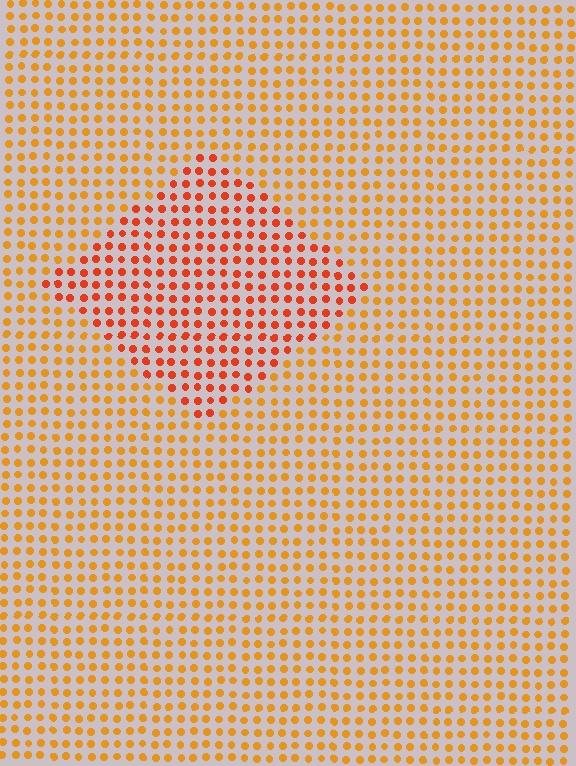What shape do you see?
I see a diamond.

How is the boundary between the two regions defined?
The boundary is defined purely by a slight shift in hue (about 27 degrees). Spacing, size, and orientation are identical on both sides.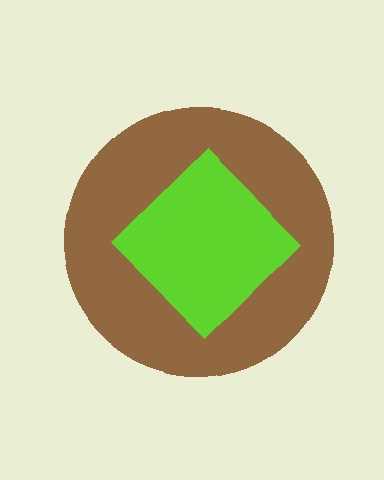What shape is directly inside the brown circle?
The lime diamond.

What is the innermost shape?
The lime diamond.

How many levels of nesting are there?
2.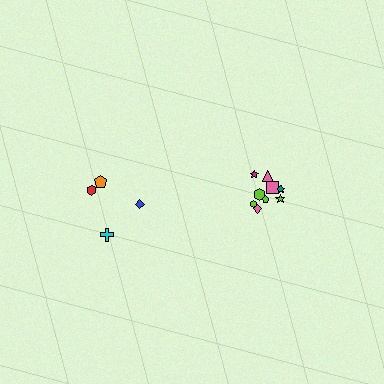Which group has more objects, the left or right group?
The right group.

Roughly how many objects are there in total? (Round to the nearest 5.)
Roughly 15 objects in total.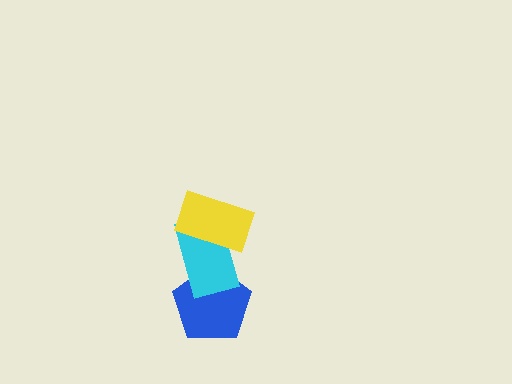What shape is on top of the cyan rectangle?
The yellow rectangle is on top of the cyan rectangle.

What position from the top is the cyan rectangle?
The cyan rectangle is 2nd from the top.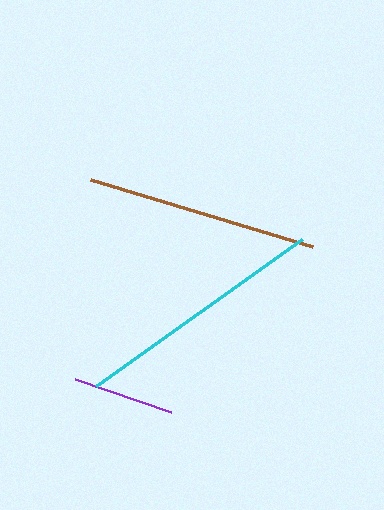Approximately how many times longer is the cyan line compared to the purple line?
The cyan line is approximately 2.5 times the length of the purple line.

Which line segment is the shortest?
The purple line is the shortest at approximately 101 pixels.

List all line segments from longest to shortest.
From longest to shortest: cyan, brown, purple.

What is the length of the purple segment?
The purple segment is approximately 101 pixels long.